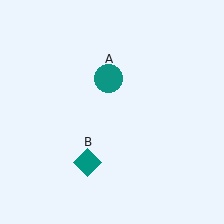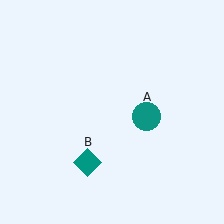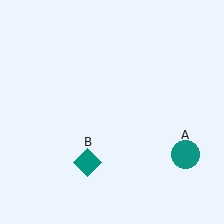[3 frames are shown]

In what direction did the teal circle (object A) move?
The teal circle (object A) moved down and to the right.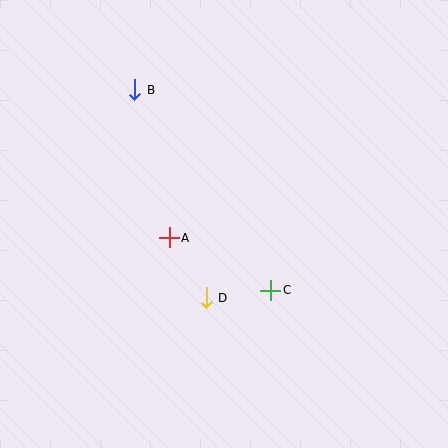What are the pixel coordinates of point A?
Point A is at (169, 238).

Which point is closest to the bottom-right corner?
Point C is closest to the bottom-right corner.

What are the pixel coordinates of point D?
Point D is at (206, 298).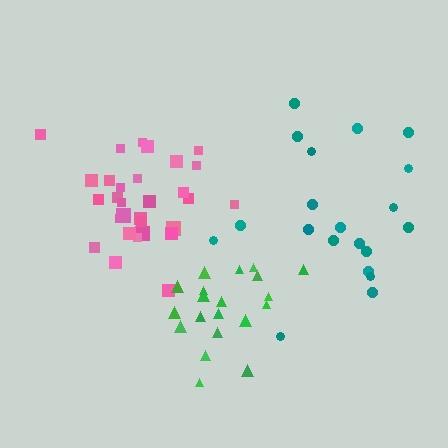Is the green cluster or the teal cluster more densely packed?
Green.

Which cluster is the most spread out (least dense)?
Teal.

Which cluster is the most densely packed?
Pink.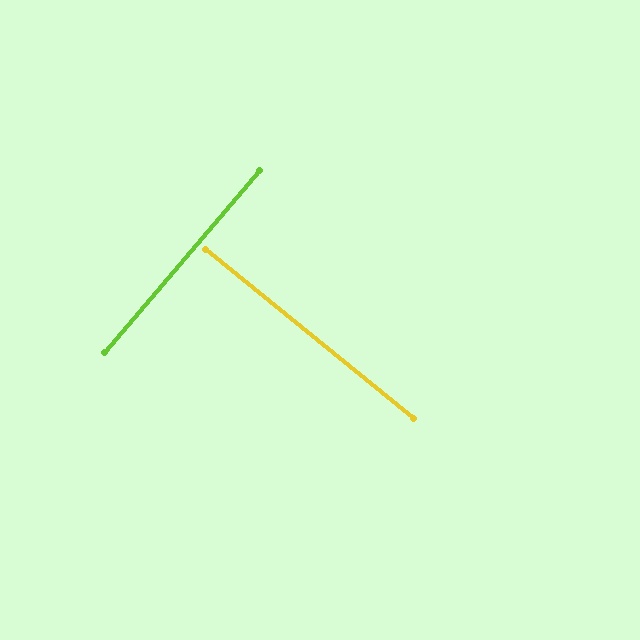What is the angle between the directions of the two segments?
Approximately 89 degrees.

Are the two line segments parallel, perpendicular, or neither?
Perpendicular — they meet at approximately 89°.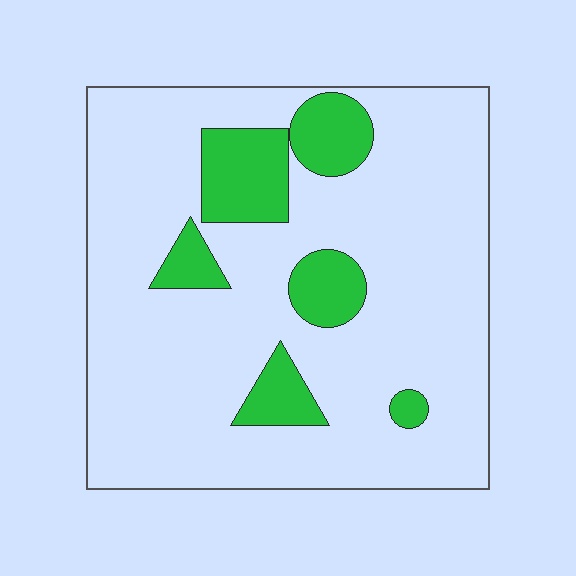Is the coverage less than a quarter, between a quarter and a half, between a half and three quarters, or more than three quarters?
Less than a quarter.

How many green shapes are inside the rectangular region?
6.